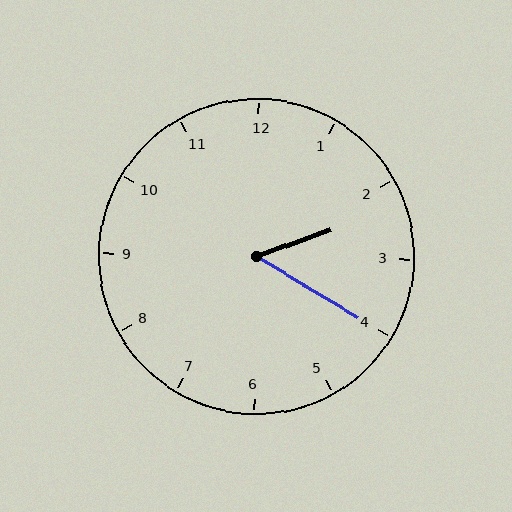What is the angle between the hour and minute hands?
Approximately 50 degrees.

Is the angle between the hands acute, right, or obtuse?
It is acute.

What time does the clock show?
2:20.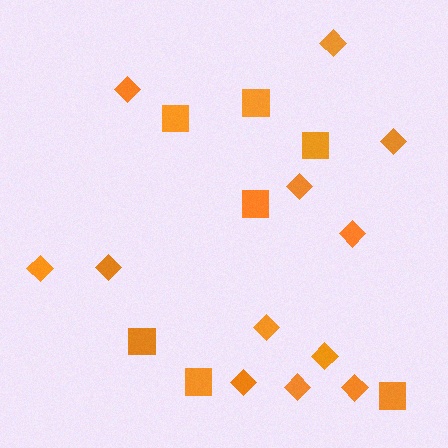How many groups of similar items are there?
There are 2 groups: one group of diamonds (12) and one group of squares (7).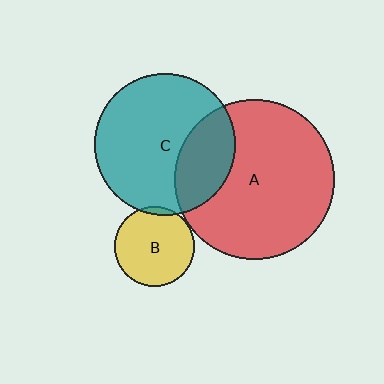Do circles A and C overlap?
Yes.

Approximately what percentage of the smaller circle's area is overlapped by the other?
Approximately 30%.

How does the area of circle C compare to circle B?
Approximately 3.1 times.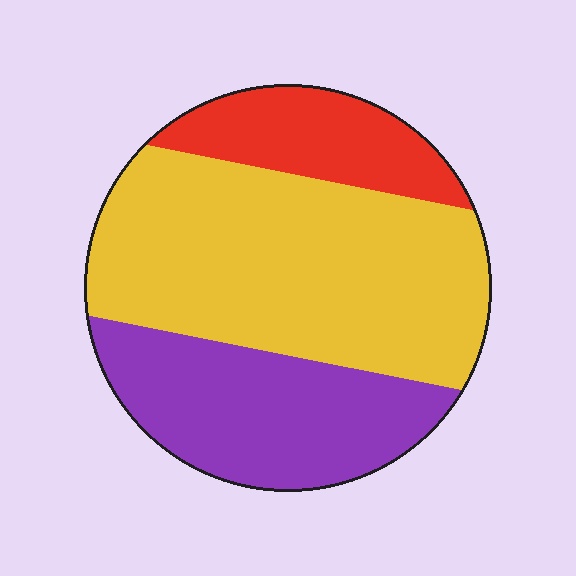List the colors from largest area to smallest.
From largest to smallest: yellow, purple, red.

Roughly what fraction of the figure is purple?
Purple covers about 30% of the figure.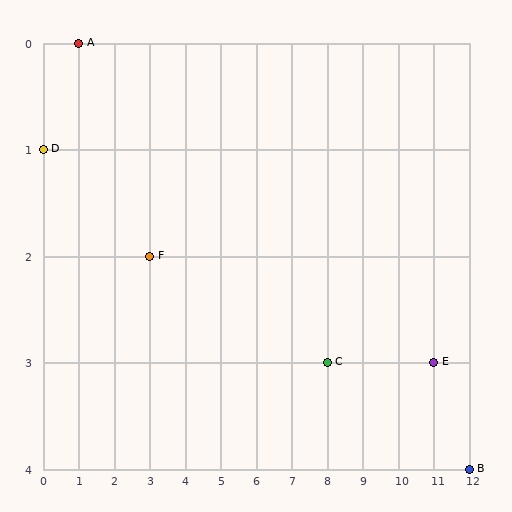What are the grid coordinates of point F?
Point F is at grid coordinates (3, 2).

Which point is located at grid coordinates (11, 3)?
Point E is at (11, 3).